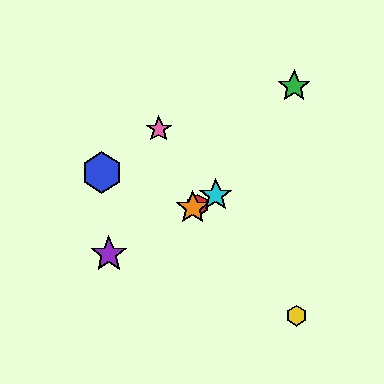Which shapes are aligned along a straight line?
The red hexagon, the purple star, the orange star, the cyan star are aligned along a straight line.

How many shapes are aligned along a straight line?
4 shapes (the red hexagon, the purple star, the orange star, the cyan star) are aligned along a straight line.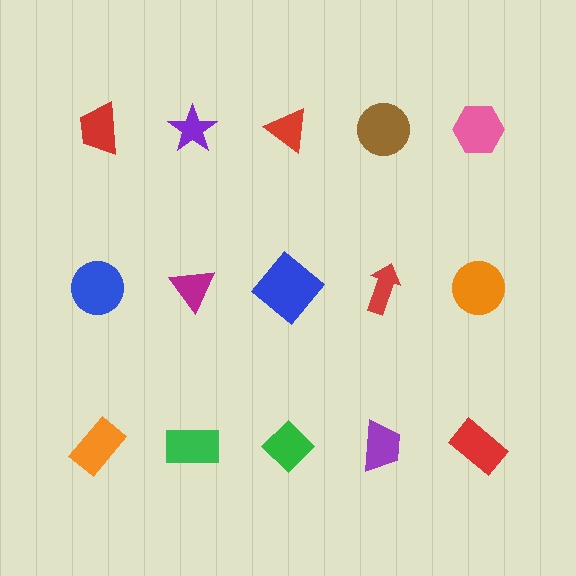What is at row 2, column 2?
A magenta triangle.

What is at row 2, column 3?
A blue diamond.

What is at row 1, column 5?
A pink hexagon.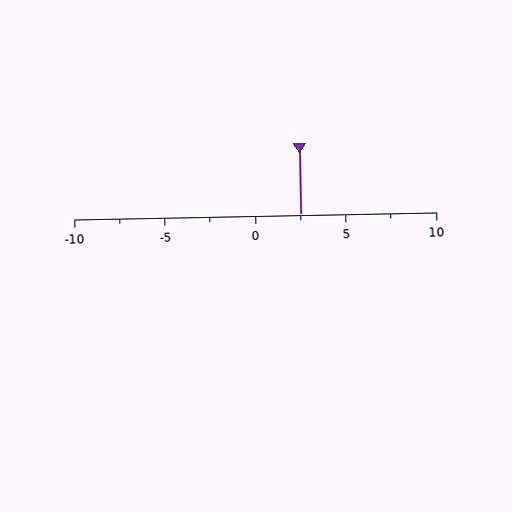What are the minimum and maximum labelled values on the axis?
The axis runs from -10 to 10.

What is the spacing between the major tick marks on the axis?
The major ticks are spaced 5 apart.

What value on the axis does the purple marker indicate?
The marker indicates approximately 2.5.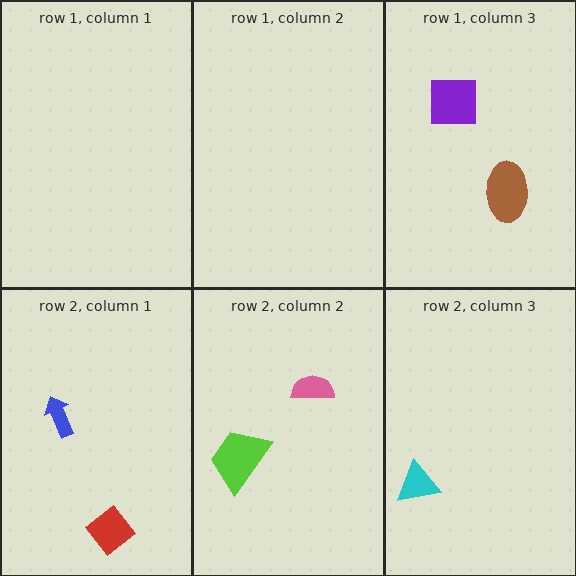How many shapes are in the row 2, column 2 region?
2.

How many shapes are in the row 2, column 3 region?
1.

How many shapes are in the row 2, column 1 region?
2.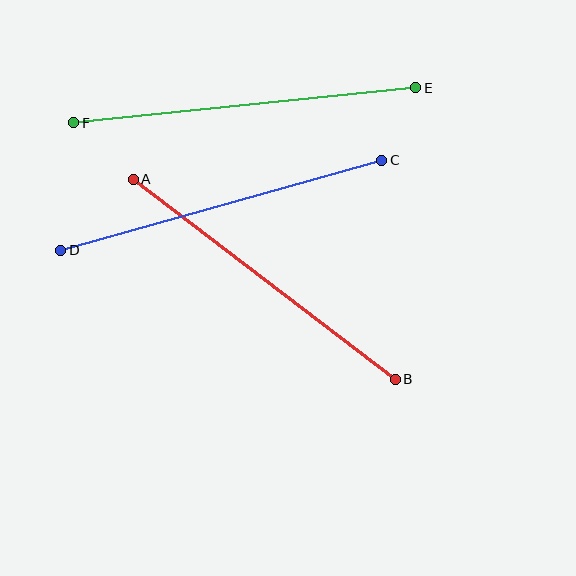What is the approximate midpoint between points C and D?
The midpoint is at approximately (221, 205) pixels.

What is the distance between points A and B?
The distance is approximately 330 pixels.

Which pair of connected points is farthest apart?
Points E and F are farthest apart.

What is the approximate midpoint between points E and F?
The midpoint is at approximately (245, 105) pixels.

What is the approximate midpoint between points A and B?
The midpoint is at approximately (264, 279) pixels.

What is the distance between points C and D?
The distance is approximately 334 pixels.